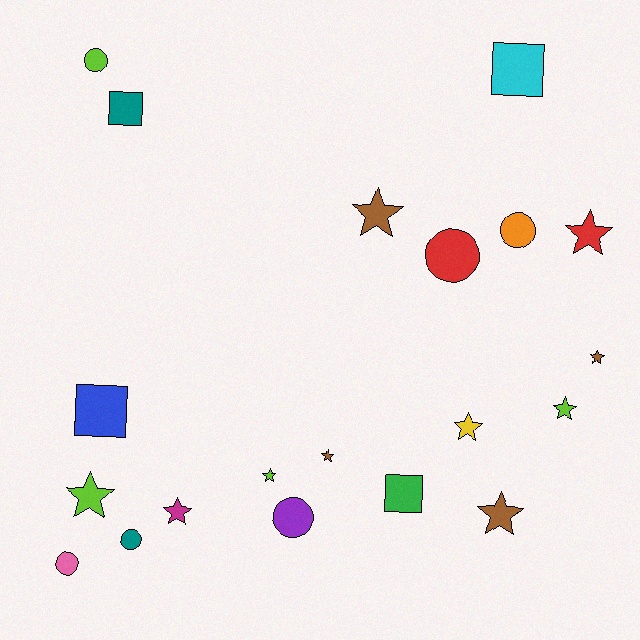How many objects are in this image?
There are 20 objects.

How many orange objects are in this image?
There is 1 orange object.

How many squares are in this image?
There are 4 squares.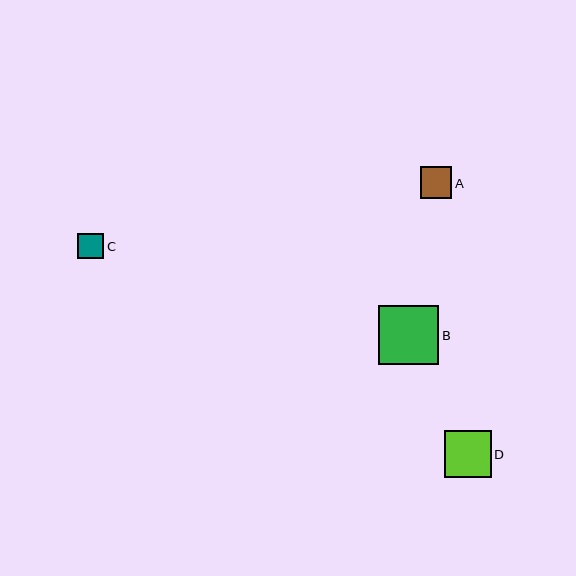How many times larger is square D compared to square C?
Square D is approximately 1.8 times the size of square C.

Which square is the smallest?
Square C is the smallest with a size of approximately 26 pixels.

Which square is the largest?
Square B is the largest with a size of approximately 60 pixels.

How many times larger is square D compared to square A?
Square D is approximately 1.5 times the size of square A.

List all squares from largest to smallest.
From largest to smallest: B, D, A, C.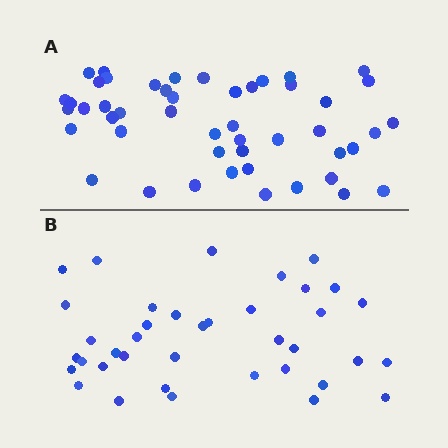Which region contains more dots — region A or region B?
Region A (the top region) has more dots.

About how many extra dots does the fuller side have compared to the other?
Region A has roughly 10 or so more dots than region B.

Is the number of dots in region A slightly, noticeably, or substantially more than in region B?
Region A has noticeably more, but not dramatically so. The ratio is roughly 1.3 to 1.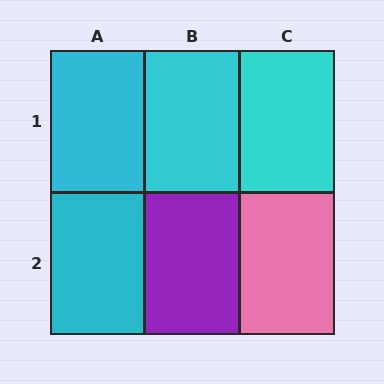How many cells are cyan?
4 cells are cyan.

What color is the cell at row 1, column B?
Cyan.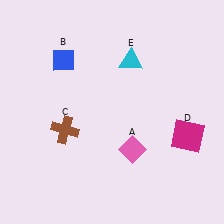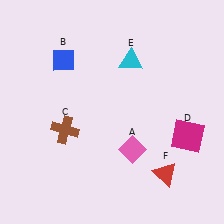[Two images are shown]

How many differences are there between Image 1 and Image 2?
There is 1 difference between the two images.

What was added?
A red triangle (F) was added in Image 2.